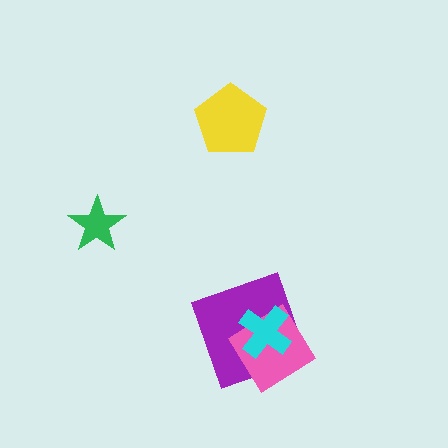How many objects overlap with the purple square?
2 objects overlap with the purple square.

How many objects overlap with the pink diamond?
2 objects overlap with the pink diamond.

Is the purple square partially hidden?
Yes, it is partially covered by another shape.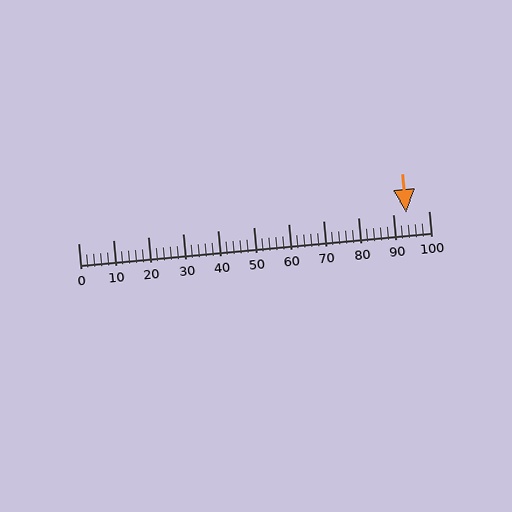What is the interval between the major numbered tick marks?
The major tick marks are spaced 10 units apart.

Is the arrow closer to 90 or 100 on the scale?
The arrow is closer to 90.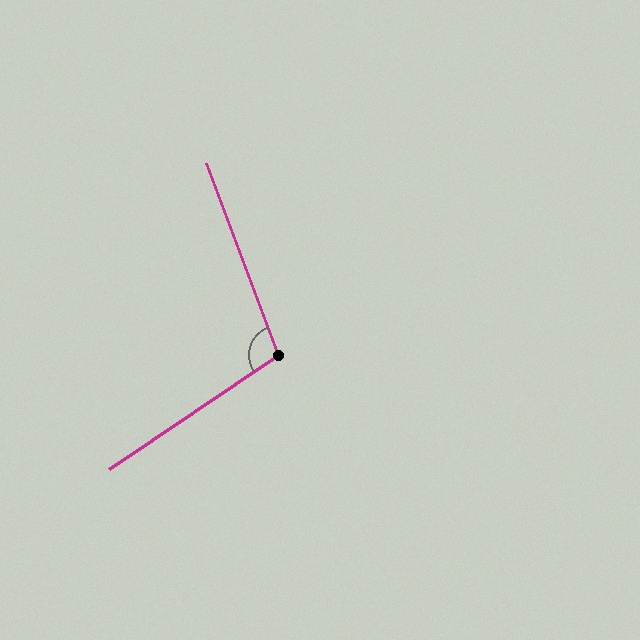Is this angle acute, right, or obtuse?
It is obtuse.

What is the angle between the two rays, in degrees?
Approximately 104 degrees.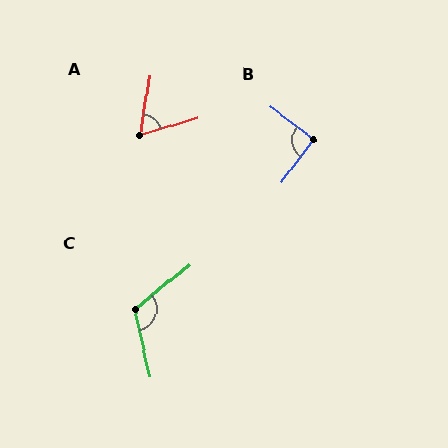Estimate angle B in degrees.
Approximately 90 degrees.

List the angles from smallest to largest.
A (63°), B (90°), C (117°).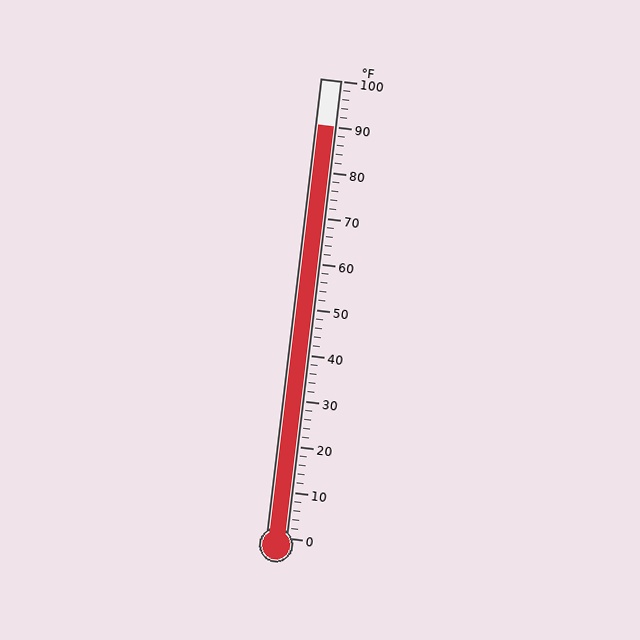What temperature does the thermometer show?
The thermometer shows approximately 90°F.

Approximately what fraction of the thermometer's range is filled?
The thermometer is filled to approximately 90% of its range.